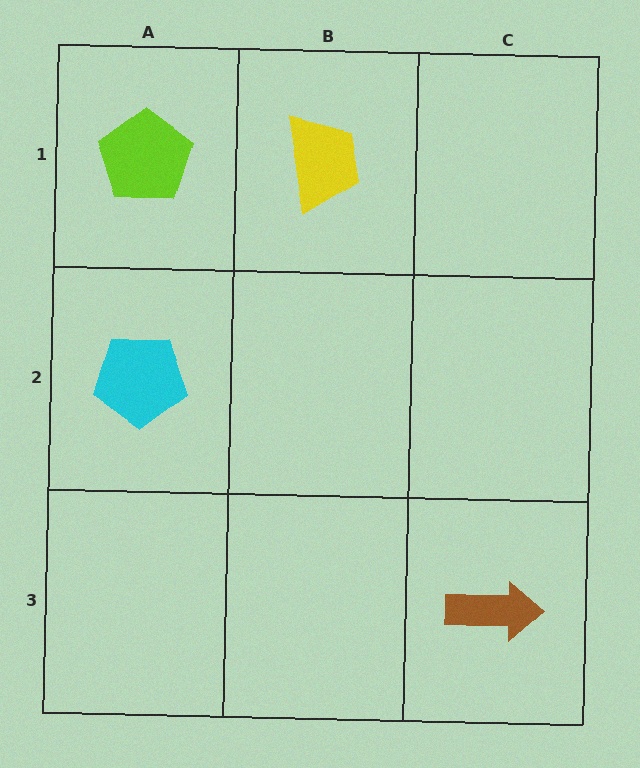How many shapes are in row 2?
1 shape.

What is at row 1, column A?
A lime pentagon.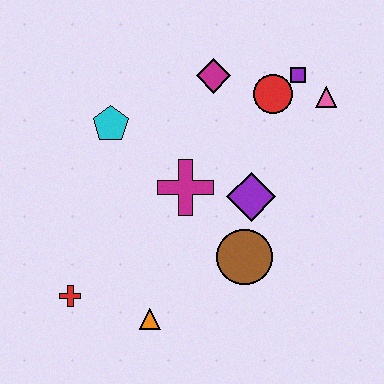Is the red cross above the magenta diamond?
No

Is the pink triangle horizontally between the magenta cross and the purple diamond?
No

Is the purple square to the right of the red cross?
Yes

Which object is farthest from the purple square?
The red cross is farthest from the purple square.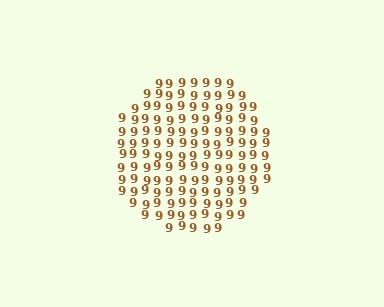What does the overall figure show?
The overall figure shows a circle.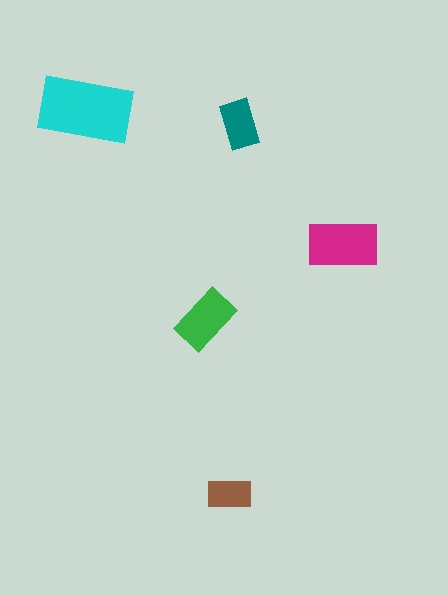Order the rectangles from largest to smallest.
the cyan one, the magenta one, the green one, the teal one, the brown one.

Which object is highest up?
The cyan rectangle is topmost.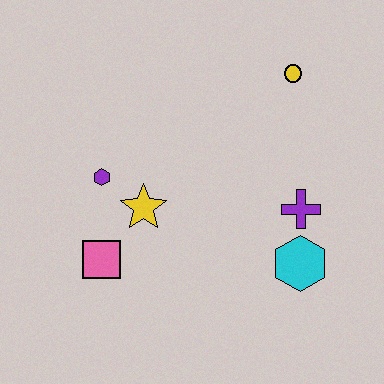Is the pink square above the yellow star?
No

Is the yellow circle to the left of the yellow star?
No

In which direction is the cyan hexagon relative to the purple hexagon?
The cyan hexagon is to the right of the purple hexagon.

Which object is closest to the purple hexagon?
The yellow star is closest to the purple hexagon.